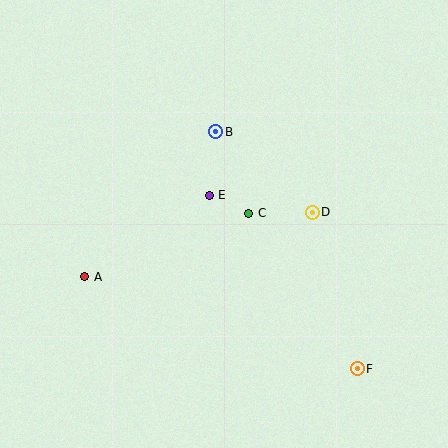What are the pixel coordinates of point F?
Point F is at (357, 369).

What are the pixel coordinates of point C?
Point C is at (249, 213).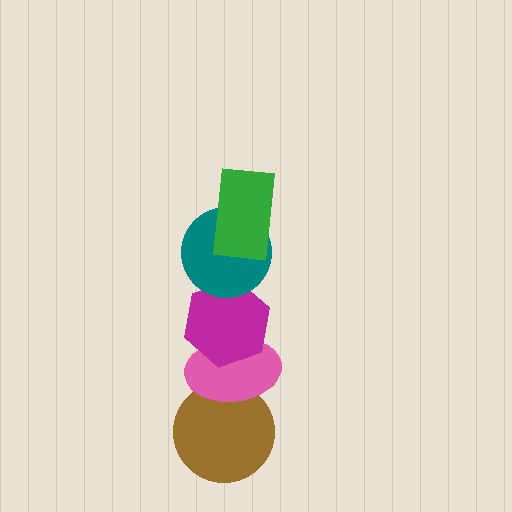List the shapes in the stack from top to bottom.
From top to bottom: the green rectangle, the teal circle, the magenta hexagon, the pink ellipse, the brown circle.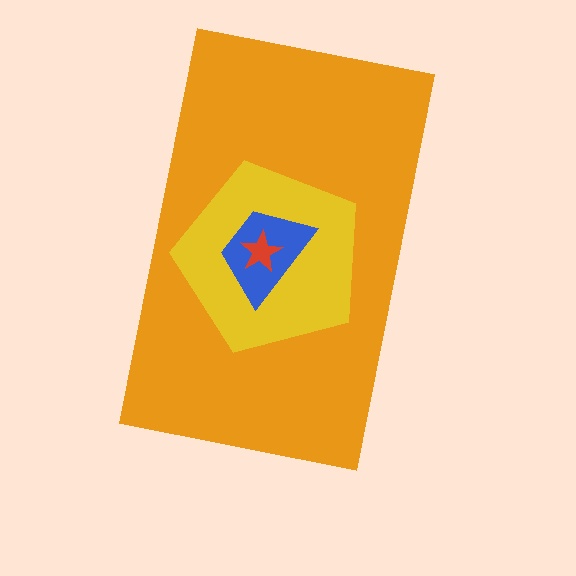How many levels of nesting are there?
4.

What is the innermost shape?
The red star.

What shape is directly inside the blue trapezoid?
The red star.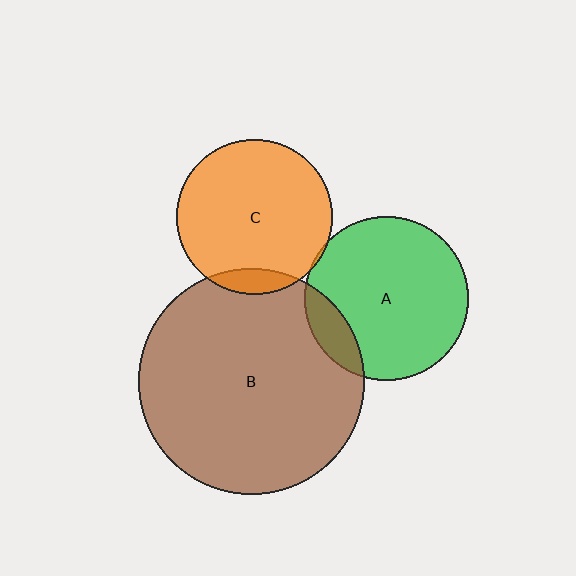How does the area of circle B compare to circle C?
Approximately 2.1 times.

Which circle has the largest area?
Circle B (brown).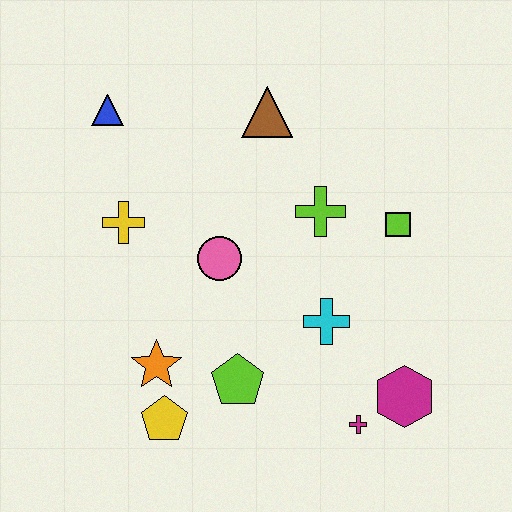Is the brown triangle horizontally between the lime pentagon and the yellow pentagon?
No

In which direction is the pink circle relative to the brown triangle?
The pink circle is below the brown triangle.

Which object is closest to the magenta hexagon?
The magenta cross is closest to the magenta hexagon.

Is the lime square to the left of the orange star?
No